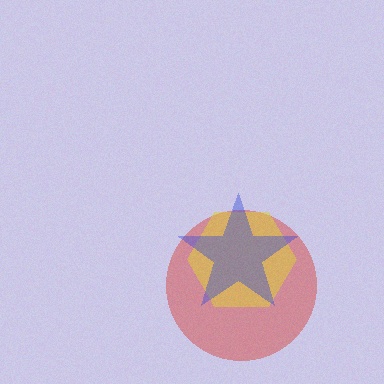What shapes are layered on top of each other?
The layered shapes are: a red circle, a yellow hexagon, a blue star.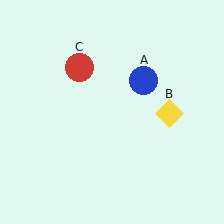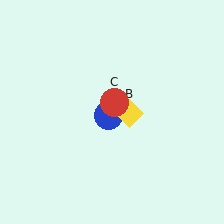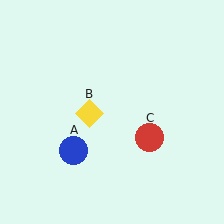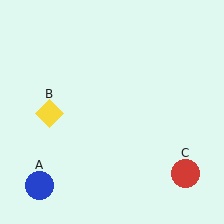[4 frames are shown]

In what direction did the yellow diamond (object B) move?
The yellow diamond (object B) moved left.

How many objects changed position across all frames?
3 objects changed position: blue circle (object A), yellow diamond (object B), red circle (object C).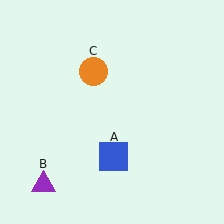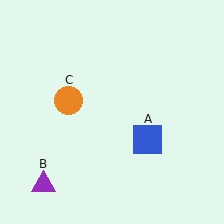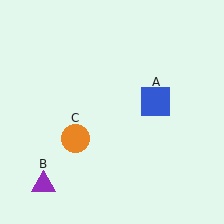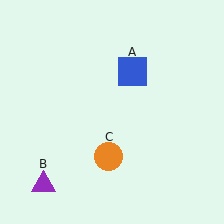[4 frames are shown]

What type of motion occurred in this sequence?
The blue square (object A), orange circle (object C) rotated counterclockwise around the center of the scene.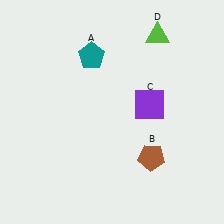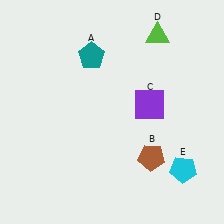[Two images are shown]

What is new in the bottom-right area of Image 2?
A cyan pentagon (E) was added in the bottom-right area of Image 2.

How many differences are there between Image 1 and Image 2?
There is 1 difference between the two images.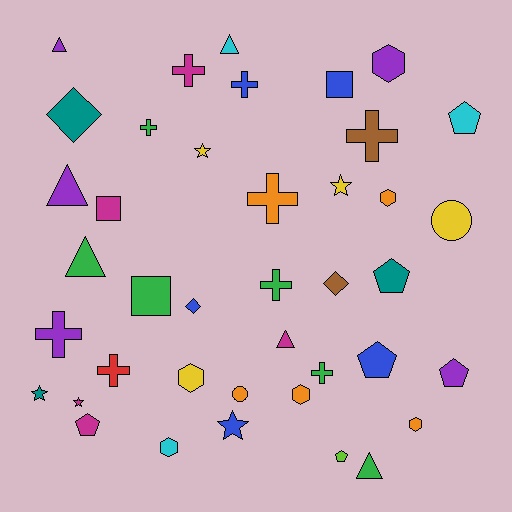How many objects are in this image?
There are 40 objects.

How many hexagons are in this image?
There are 6 hexagons.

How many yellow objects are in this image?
There are 4 yellow objects.